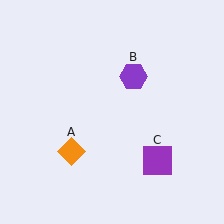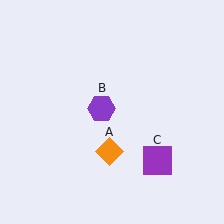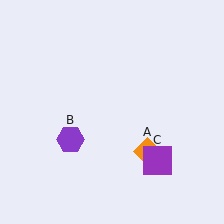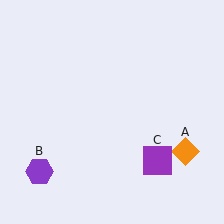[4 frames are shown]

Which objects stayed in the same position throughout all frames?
Purple square (object C) remained stationary.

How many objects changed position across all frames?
2 objects changed position: orange diamond (object A), purple hexagon (object B).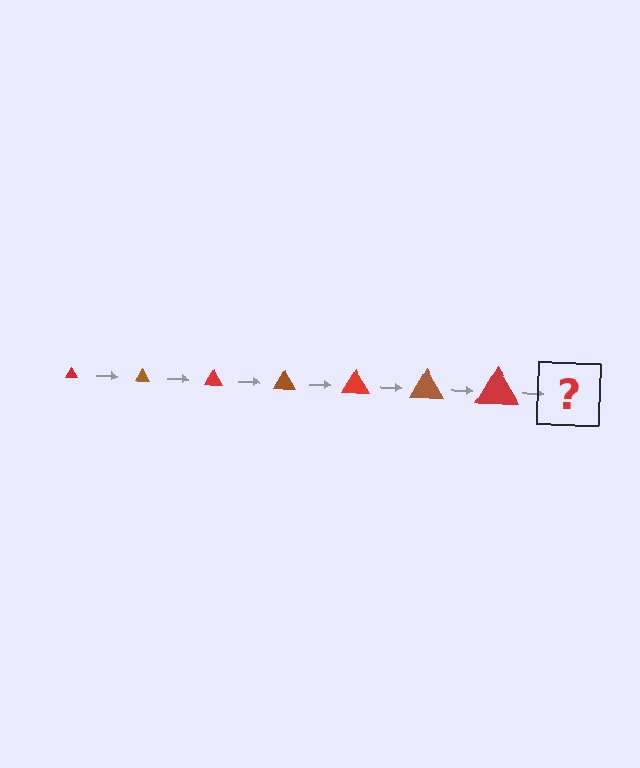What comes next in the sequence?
The next element should be a brown triangle, larger than the previous one.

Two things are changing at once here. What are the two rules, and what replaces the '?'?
The two rules are that the triangle grows larger each step and the color cycles through red and brown. The '?' should be a brown triangle, larger than the previous one.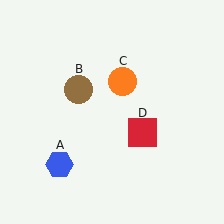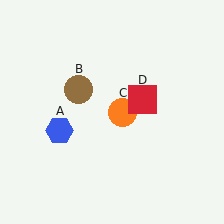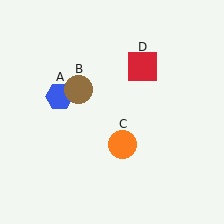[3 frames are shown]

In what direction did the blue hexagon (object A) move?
The blue hexagon (object A) moved up.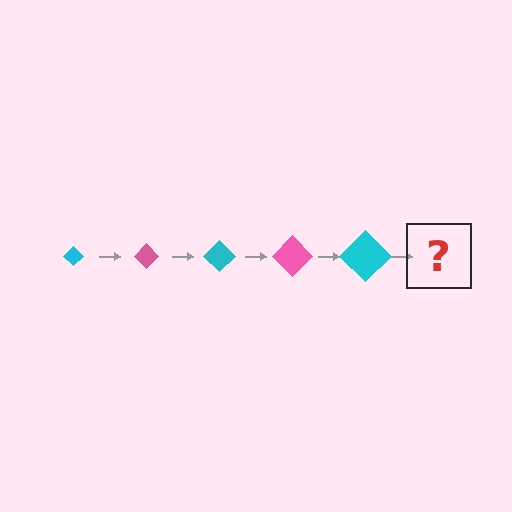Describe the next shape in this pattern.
It should be a pink diamond, larger than the previous one.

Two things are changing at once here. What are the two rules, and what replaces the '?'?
The two rules are that the diamond grows larger each step and the color cycles through cyan and pink. The '?' should be a pink diamond, larger than the previous one.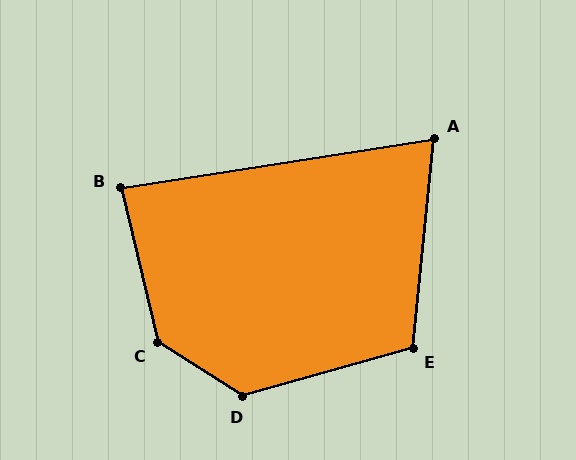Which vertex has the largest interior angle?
C, at approximately 136 degrees.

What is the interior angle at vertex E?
Approximately 111 degrees (obtuse).